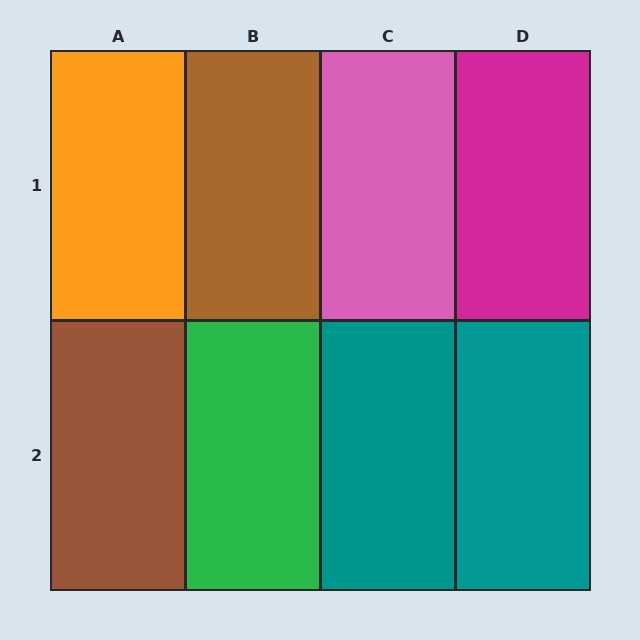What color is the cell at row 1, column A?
Orange.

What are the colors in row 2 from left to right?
Brown, green, teal, teal.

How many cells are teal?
2 cells are teal.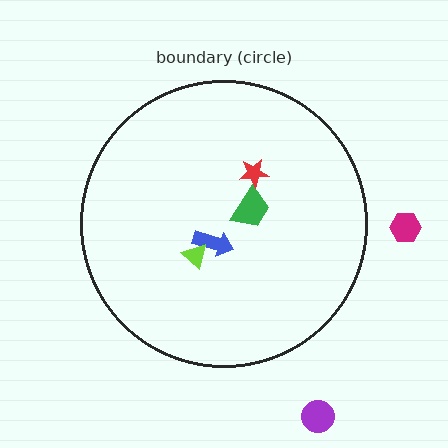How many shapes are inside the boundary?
4 inside, 2 outside.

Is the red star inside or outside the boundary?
Inside.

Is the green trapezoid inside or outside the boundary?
Inside.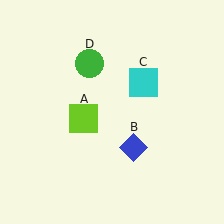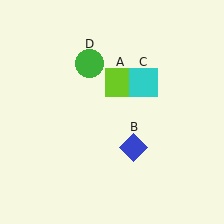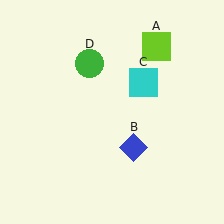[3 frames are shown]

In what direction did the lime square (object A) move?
The lime square (object A) moved up and to the right.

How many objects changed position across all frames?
1 object changed position: lime square (object A).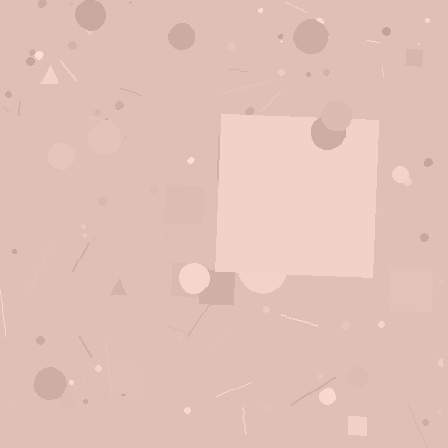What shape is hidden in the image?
A square is hidden in the image.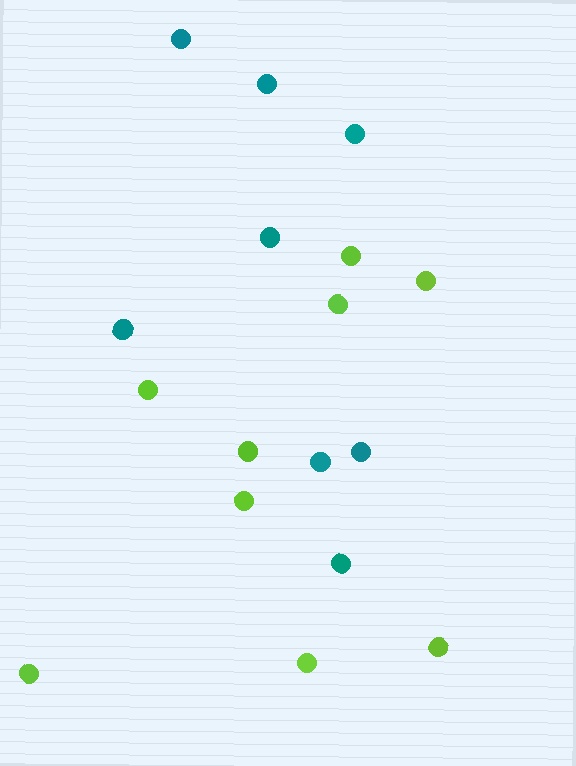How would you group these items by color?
There are 2 groups: one group of teal circles (8) and one group of lime circles (9).